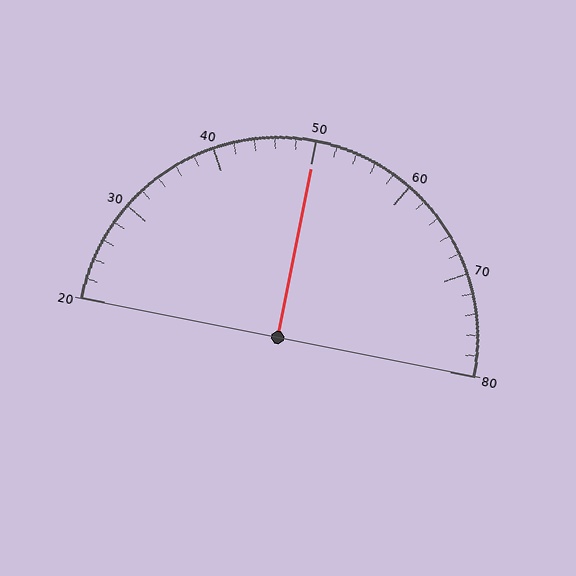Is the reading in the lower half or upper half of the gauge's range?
The reading is in the upper half of the range (20 to 80).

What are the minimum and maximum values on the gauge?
The gauge ranges from 20 to 80.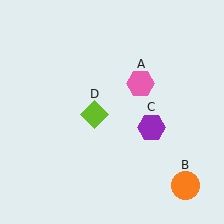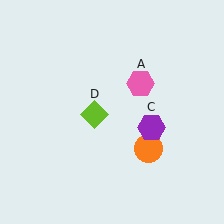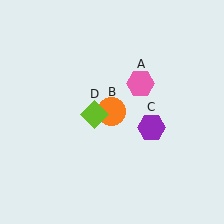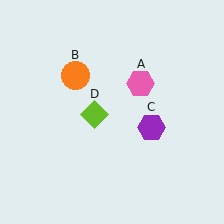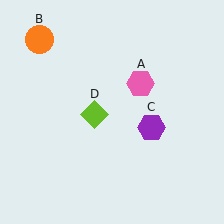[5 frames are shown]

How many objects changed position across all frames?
1 object changed position: orange circle (object B).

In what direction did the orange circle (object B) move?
The orange circle (object B) moved up and to the left.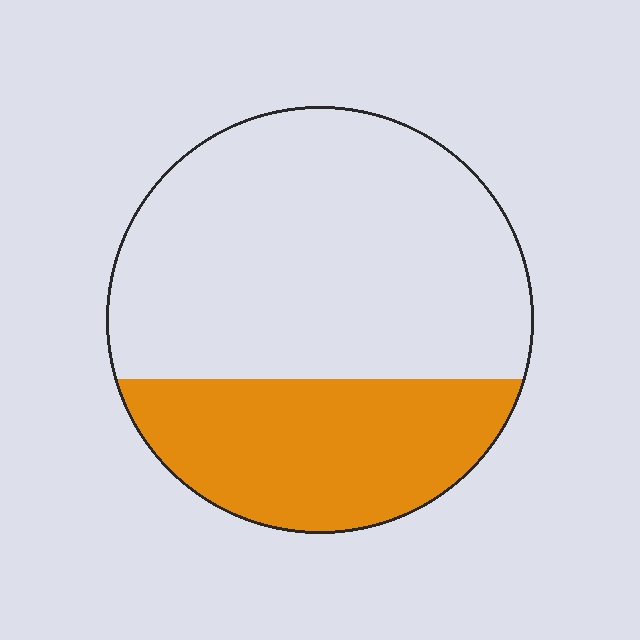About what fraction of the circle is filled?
About one third (1/3).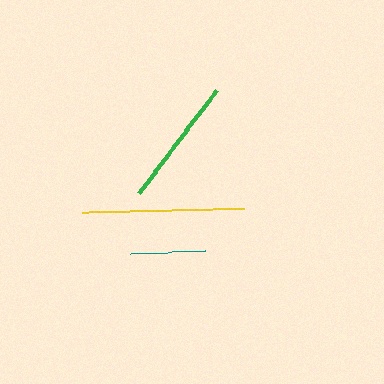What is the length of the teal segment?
The teal segment is approximately 75 pixels long.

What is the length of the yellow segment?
The yellow segment is approximately 162 pixels long.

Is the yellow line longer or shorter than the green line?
The yellow line is longer than the green line.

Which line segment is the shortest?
The teal line is the shortest at approximately 75 pixels.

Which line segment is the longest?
The yellow line is the longest at approximately 162 pixels.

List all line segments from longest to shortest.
From longest to shortest: yellow, green, teal.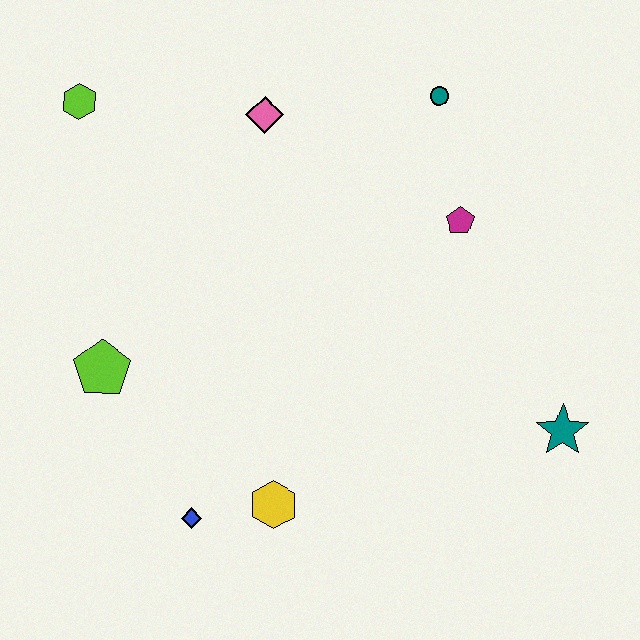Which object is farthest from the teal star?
The lime hexagon is farthest from the teal star.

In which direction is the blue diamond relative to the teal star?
The blue diamond is to the left of the teal star.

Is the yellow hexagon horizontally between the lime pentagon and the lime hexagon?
No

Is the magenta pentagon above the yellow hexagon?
Yes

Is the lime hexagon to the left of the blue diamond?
Yes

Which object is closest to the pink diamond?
The teal circle is closest to the pink diamond.